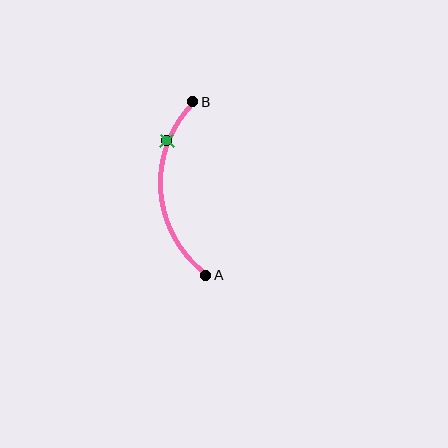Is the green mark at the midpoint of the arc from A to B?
No. The green mark lies on the arc but is closer to endpoint B. The arc midpoint would be at the point on the curve equidistant along the arc from both A and B.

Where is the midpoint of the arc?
The arc midpoint is the point on the curve farthest from the straight line joining A and B. It sits to the left of that line.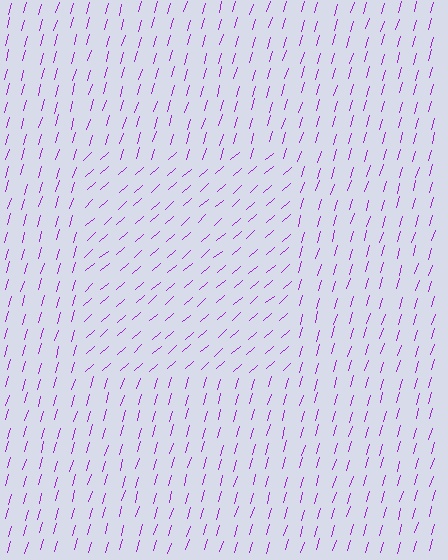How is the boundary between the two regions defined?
The boundary is defined purely by a change in line orientation (approximately 32 degrees difference). All lines are the same color and thickness.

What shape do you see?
I see a rectangle.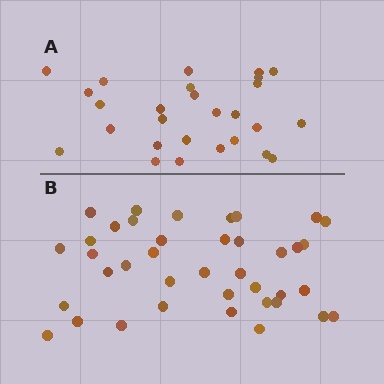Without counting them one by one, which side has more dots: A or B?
Region B (the bottom region) has more dots.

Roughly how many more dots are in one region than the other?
Region B has roughly 12 or so more dots than region A.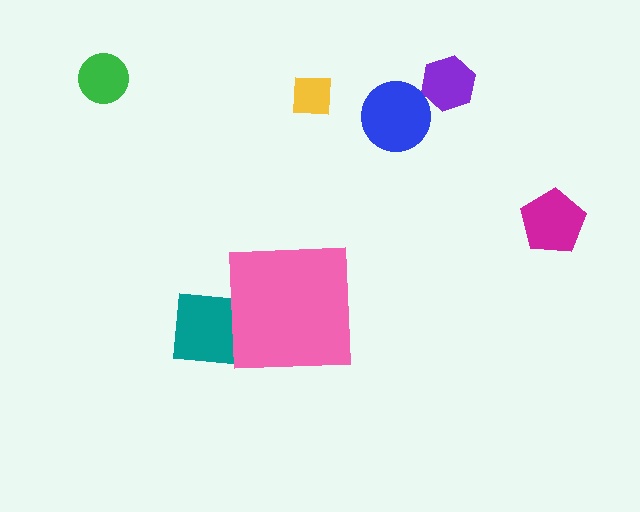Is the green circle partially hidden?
No, the green circle is fully visible.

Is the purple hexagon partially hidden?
No, the purple hexagon is fully visible.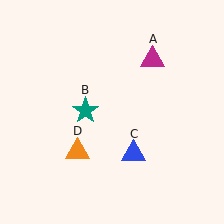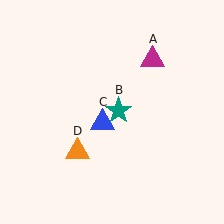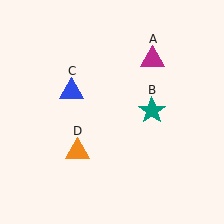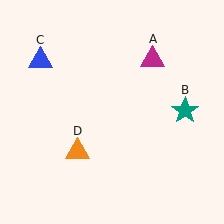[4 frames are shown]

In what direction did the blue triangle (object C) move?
The blue triangle (object C) moved up and to the left.